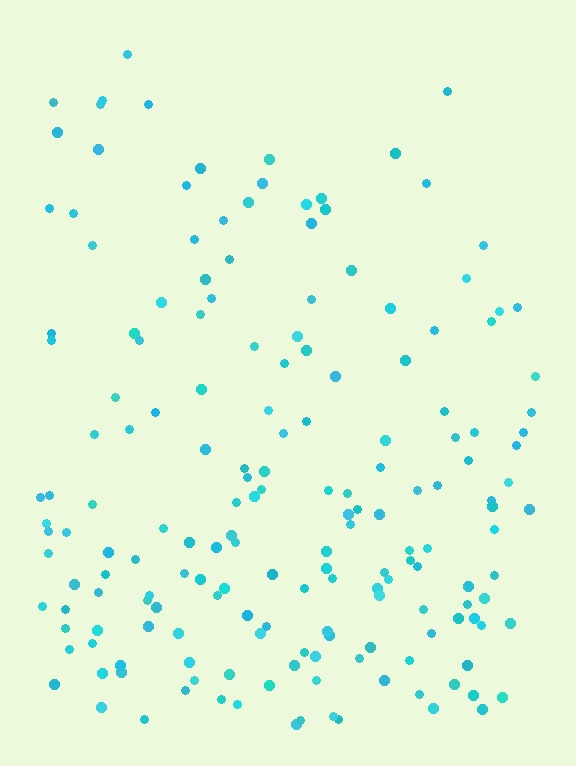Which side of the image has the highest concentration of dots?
The bottom.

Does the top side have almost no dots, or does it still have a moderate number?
Still a moderate number, just noticeably fewer than the bottom.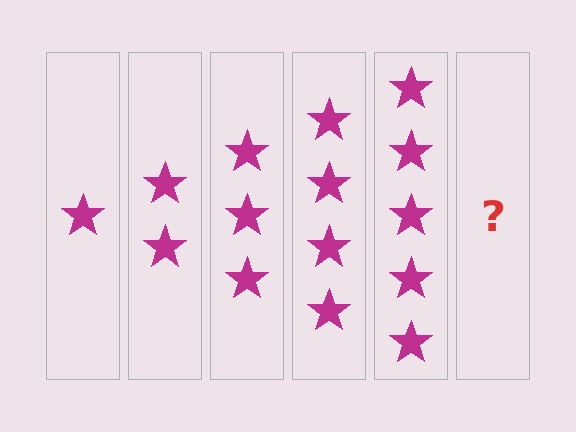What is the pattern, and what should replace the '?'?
The pattern is that each step adds one more star. The '?' should be 6 stars.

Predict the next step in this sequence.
The next step is 6 stars.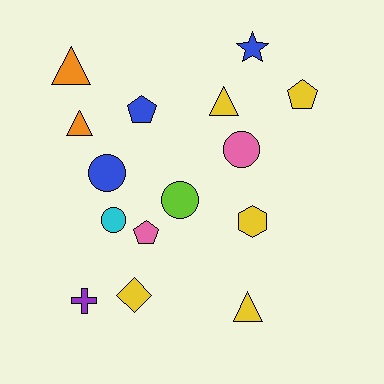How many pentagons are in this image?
There are 3 pentagons.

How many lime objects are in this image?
There is 1 lime object.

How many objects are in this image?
There are 15 objects.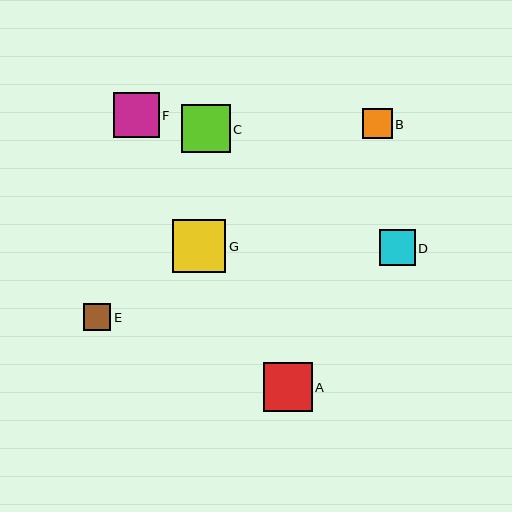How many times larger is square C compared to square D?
Square C is approximately 1.3 times the size of square D.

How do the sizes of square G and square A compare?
Square G and square A are approximately the same size.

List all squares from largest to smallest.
From largest to smallest: G, A, C, F, D, B, E.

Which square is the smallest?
Square E is the smallest with a size of approximately 27 pixels.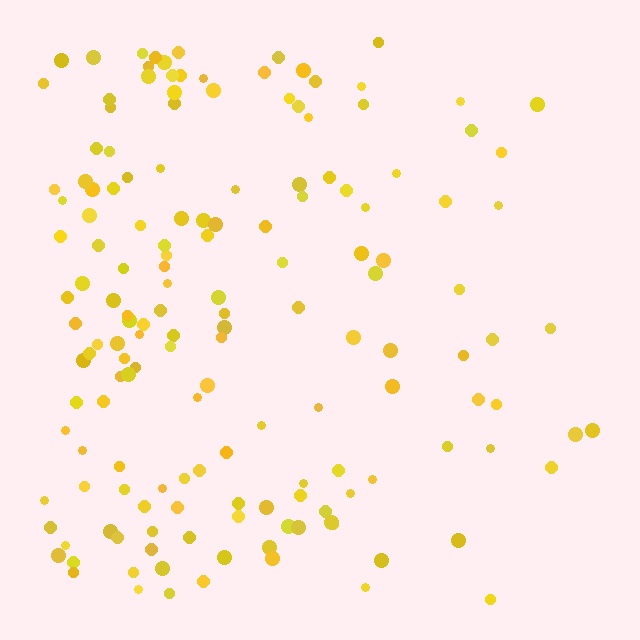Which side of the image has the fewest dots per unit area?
The right.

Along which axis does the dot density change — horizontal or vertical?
Horizontal.